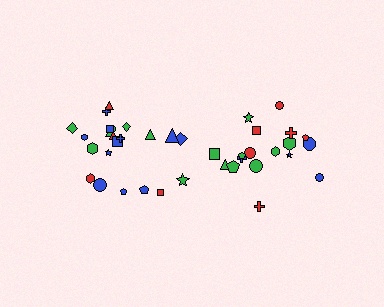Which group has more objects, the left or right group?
The left group.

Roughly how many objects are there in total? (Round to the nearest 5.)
Roughly 40 objects in total.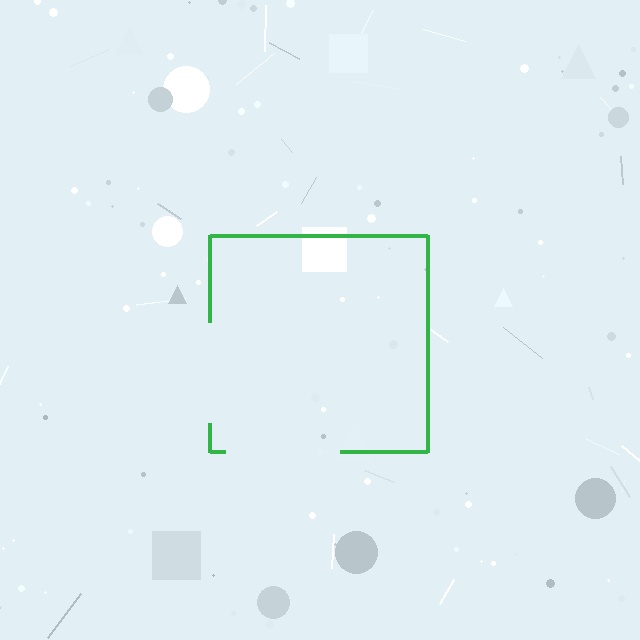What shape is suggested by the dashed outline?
The dashed outline suggests a square.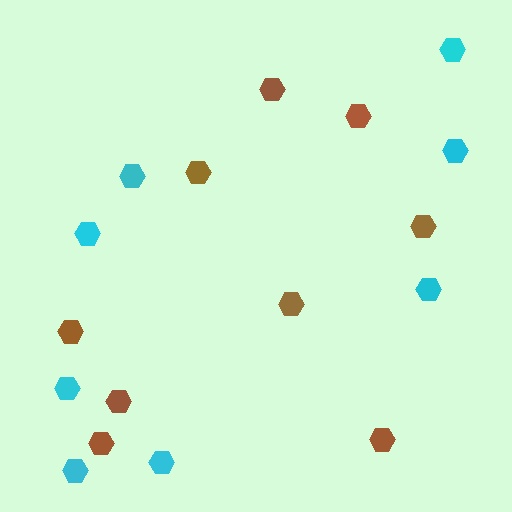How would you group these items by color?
There are 2 groups: one group of brown hexagons (9) and one group of cyan hexagons (8).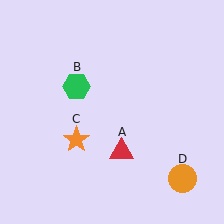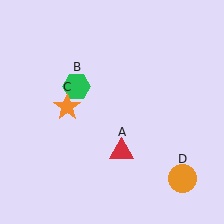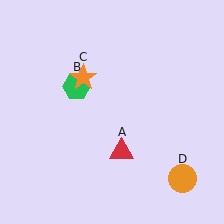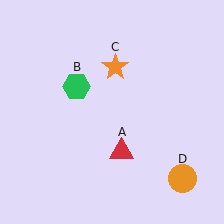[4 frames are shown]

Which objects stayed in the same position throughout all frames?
Red triangle (object A) and green hexagon (object B) and orange circle (object D) remained stationary.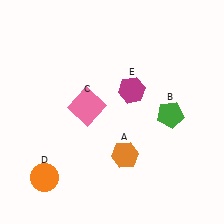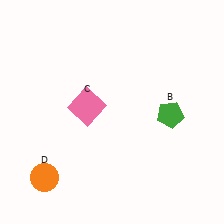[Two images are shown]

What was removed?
The orange hexagon (A), the magenta hexagon (E) were removed in Image 2.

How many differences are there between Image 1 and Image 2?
There are 2 differences between the two images.